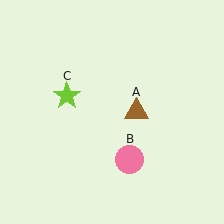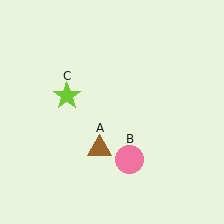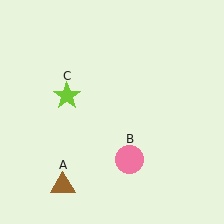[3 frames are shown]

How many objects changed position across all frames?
1 object changed position: brown triangle (object A).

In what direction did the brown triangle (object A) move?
The brown triangle (object A) moved down and to the left.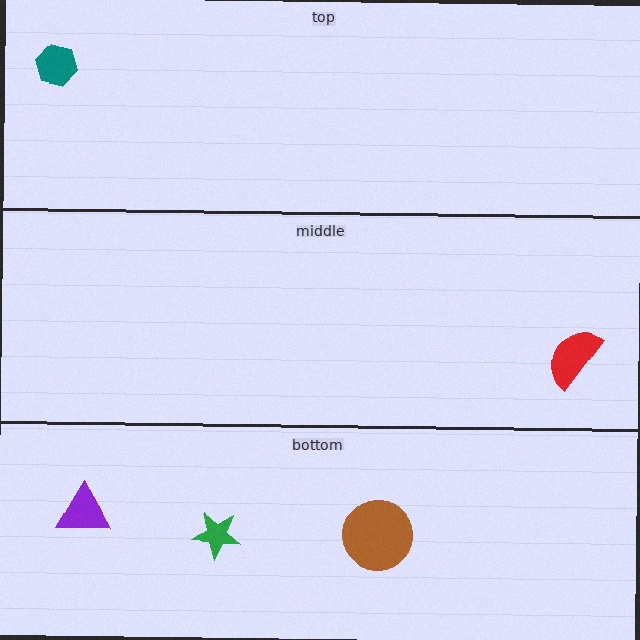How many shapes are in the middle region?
1.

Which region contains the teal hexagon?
The top region.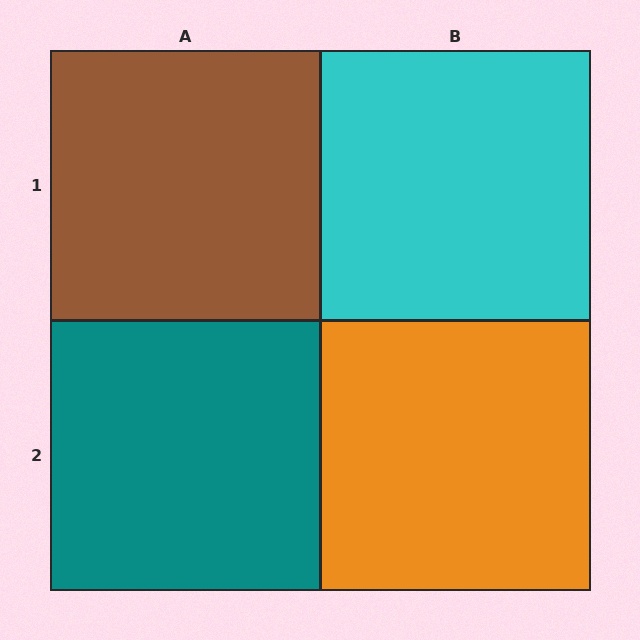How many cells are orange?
1 cell is orange.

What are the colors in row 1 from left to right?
Brown, cyan.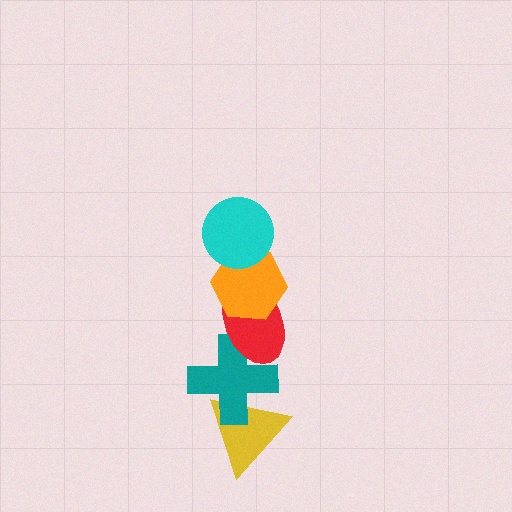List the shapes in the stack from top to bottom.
From top to bottom: the cyan circle, the orange hexagon, the red ellipse, the teal cross, the yellow triangle.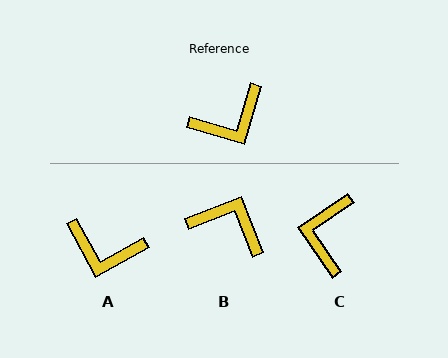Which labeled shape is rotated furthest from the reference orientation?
C, about 129 degrees away.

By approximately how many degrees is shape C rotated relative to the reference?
Approximately 129 degrees clockwise.